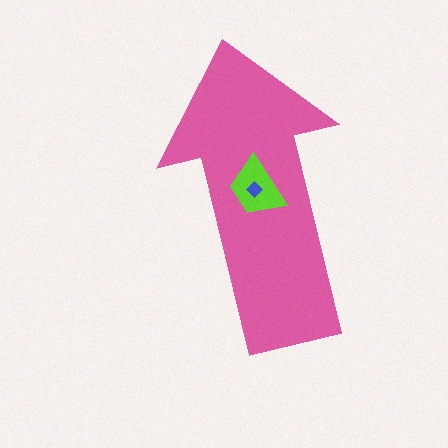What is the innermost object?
The blue diamond.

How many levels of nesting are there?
3.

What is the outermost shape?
The pink arrow.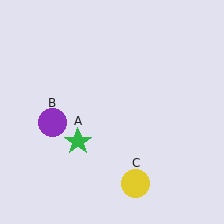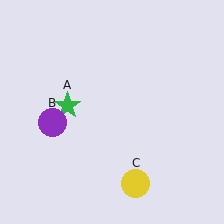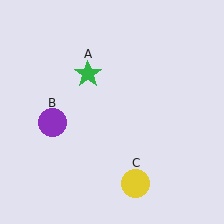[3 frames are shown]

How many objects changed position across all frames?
1 object changed position: green star (object A).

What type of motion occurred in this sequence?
The green star (object A) rotated clockwise around the center of the scene.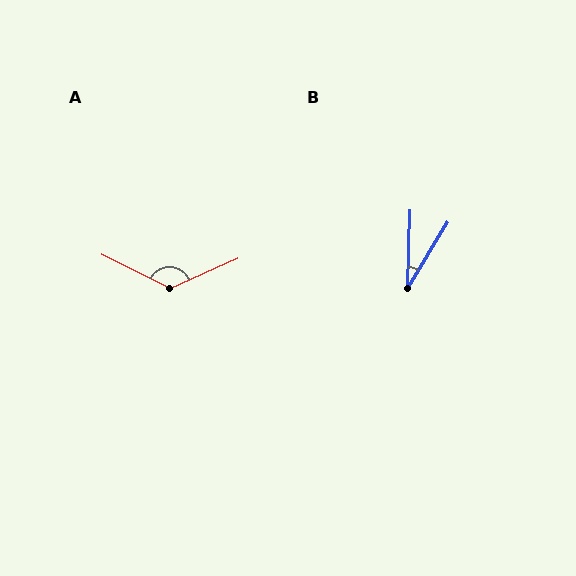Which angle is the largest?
A, at approximately 129 degrees.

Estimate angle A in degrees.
Approximately 129 degrees.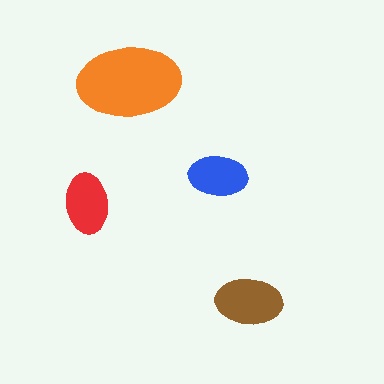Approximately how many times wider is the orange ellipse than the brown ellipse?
About 1.5 times wider.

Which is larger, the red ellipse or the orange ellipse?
The orange one.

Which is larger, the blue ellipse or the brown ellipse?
The brown one.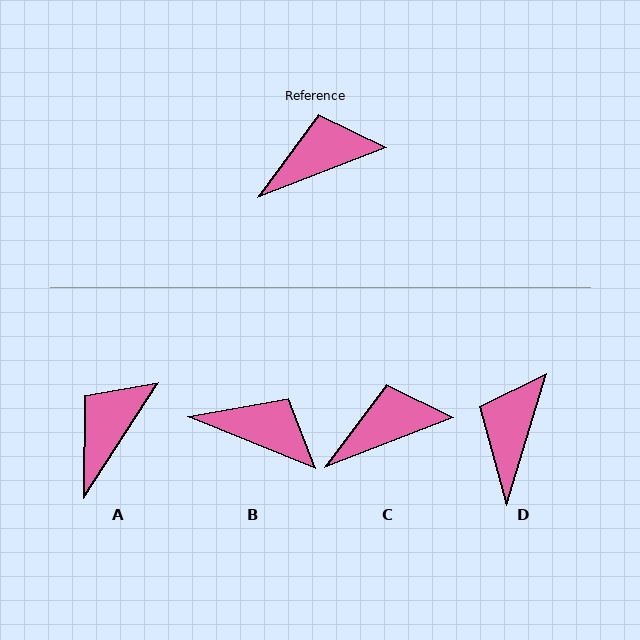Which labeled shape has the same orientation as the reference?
C.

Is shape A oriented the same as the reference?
No, it is off by about 36 degrees.